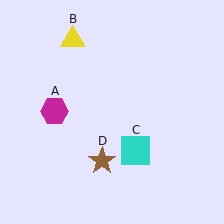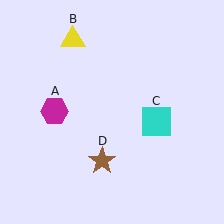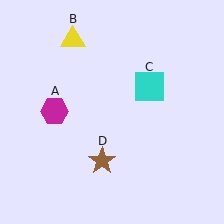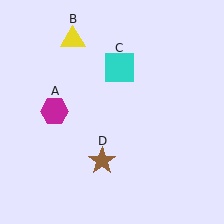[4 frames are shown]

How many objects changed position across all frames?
1 object changed position: cyan square (object C).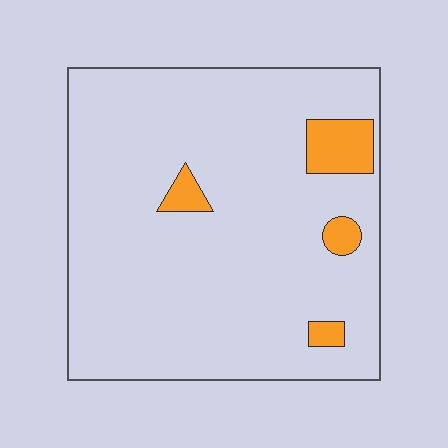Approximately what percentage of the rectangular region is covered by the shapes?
Approximately 10%.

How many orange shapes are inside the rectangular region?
4.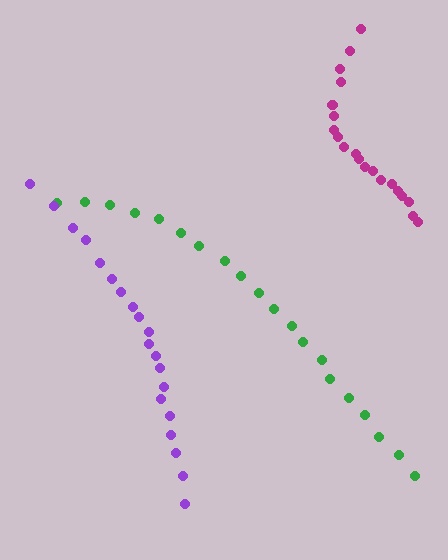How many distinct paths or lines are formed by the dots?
There are 3 distinct paths.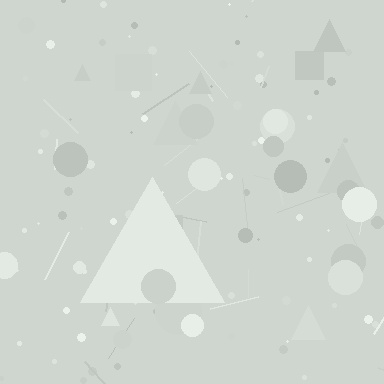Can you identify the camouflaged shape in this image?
The camouflaged shape is a triangle.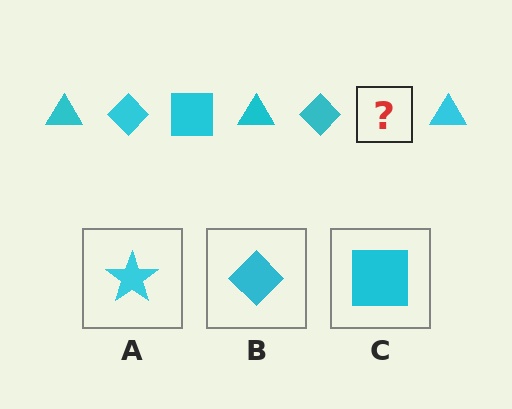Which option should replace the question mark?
Option C.